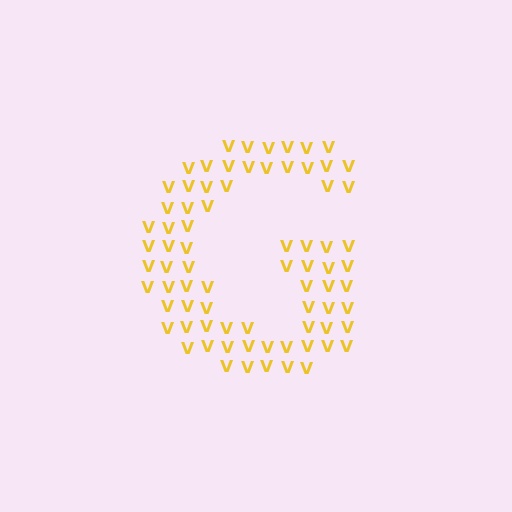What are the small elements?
The small elements are letter V's.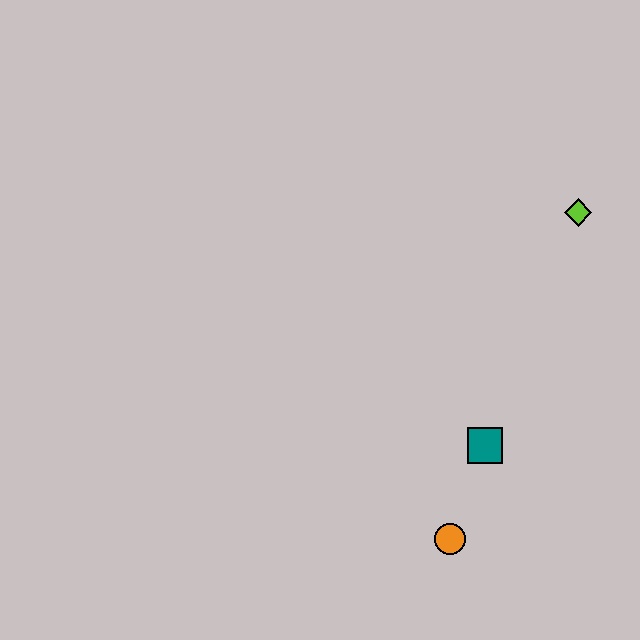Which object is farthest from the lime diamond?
The orange circle is farthest from the lime diamond.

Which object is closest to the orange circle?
The teal square is closest to the orange circle.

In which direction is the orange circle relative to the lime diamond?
The orange circle is below the lime diamond.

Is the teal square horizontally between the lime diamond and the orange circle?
Yes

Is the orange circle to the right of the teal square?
No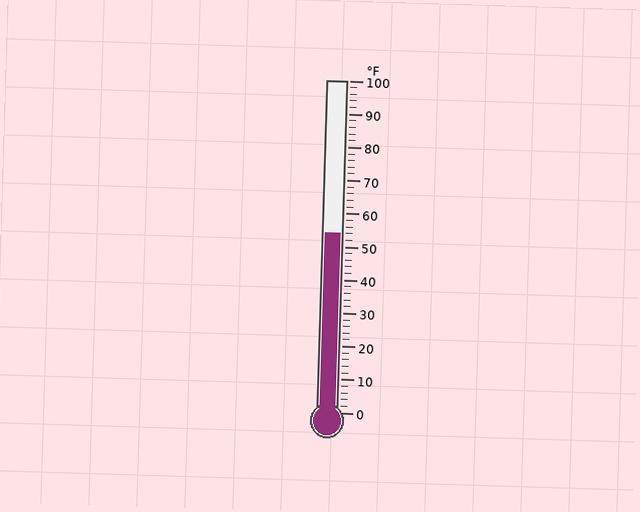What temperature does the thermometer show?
The thermometer shows approximately 54°F.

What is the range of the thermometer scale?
The thermometer scale ranges from 0°F to 100°F.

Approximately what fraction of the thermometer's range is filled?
The thermometer is filled to approximately 55% of its range.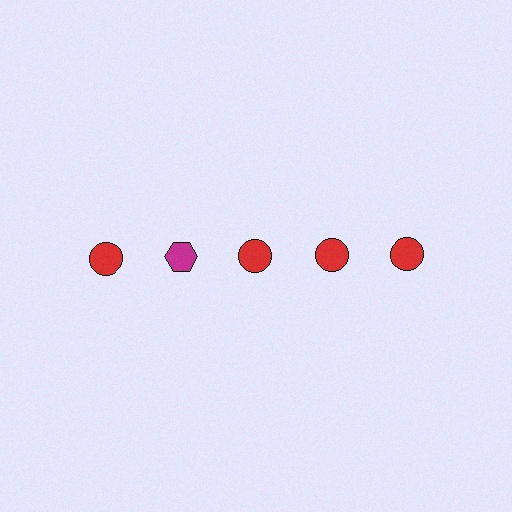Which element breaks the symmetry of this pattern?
The magenta hexagon in the top row, second from left column breaks the symmetry. All other shapes are red circles.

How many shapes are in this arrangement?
There are 5 shapes arranged in a grid pattern.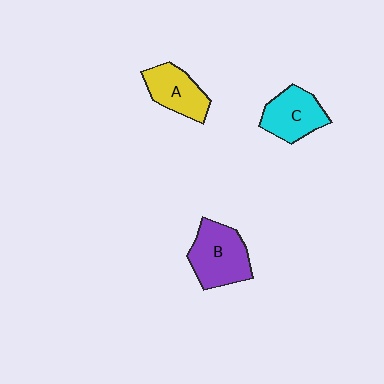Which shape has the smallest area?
Shape A (yellow).